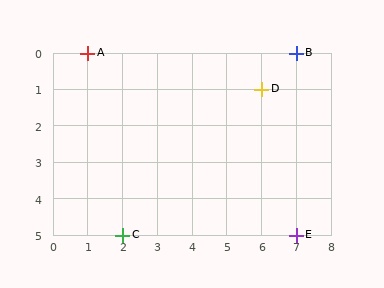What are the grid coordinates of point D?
Point D is at grid coordinates (6, 1).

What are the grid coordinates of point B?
Point B is at grid coordinates (7, 0).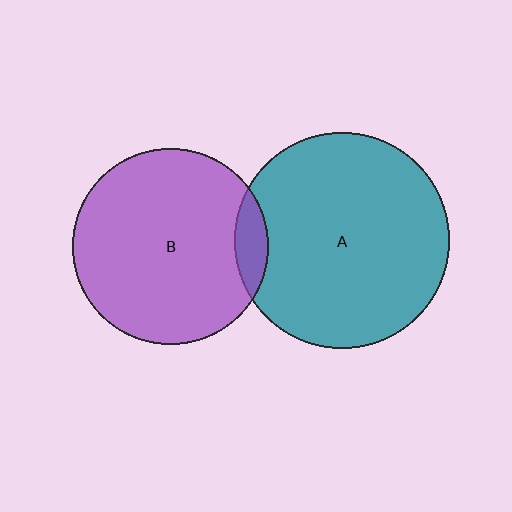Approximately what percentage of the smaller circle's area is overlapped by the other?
Approximately 10%.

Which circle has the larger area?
Circle A (teal).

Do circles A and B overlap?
Yes.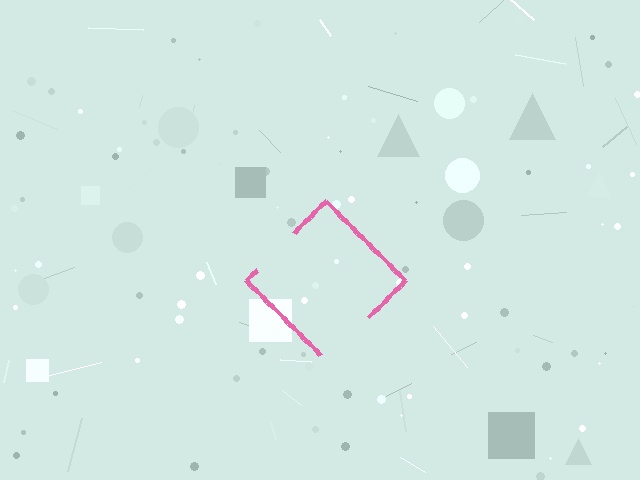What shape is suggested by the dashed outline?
The dashed outline suggests a diamond.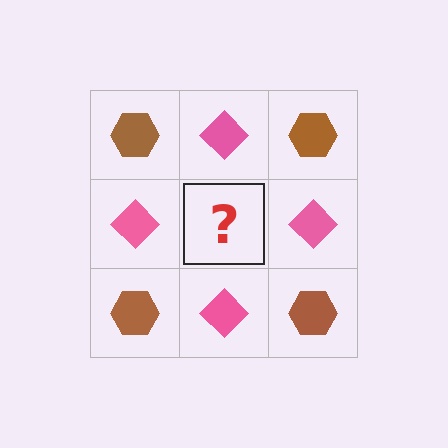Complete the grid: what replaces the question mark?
The question mark should be replaced with a brown hexagon.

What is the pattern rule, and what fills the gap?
The rule is that it alternates brown hexagon and pink diamond in a checkerboard pattern. The gap should be filled with a brown hexagon.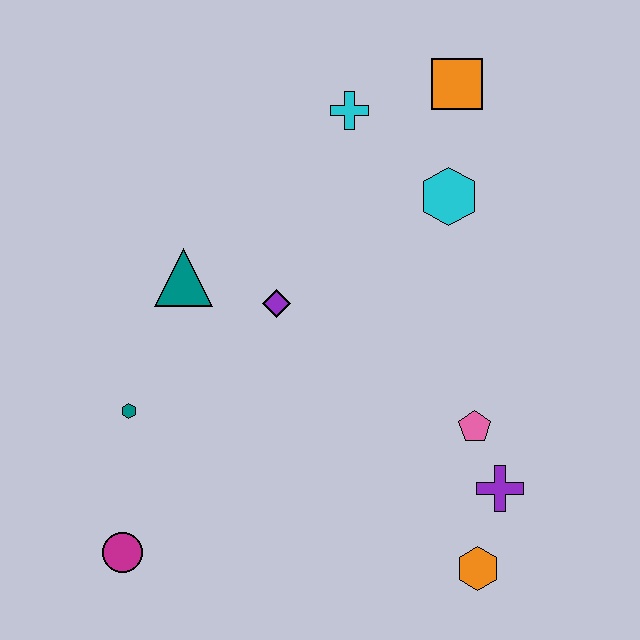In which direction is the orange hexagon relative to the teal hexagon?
The orange hexagon is to the right of the teal hexagon.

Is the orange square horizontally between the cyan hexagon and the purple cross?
Yes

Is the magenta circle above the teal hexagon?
No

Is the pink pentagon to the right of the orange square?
Yes